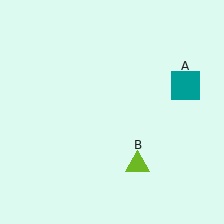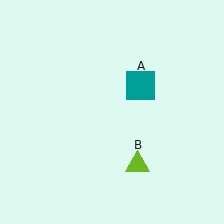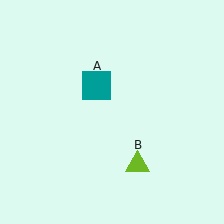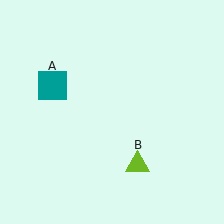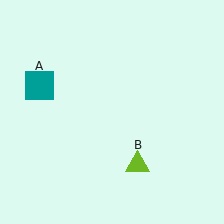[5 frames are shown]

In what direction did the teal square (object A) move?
The teal square (object A) moved left.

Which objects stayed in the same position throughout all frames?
Lime triangle (object B) remained stationary.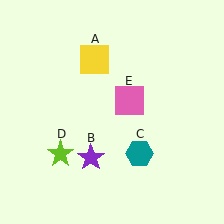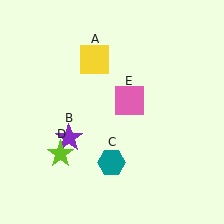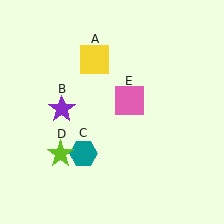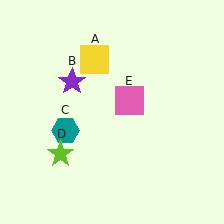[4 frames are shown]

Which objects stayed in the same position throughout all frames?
Yellow square (object A) and lime star (object D) and pink square (object E) remained stationary.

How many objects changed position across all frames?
2 objects changed position: purple star (object B), teal hexagon (object C).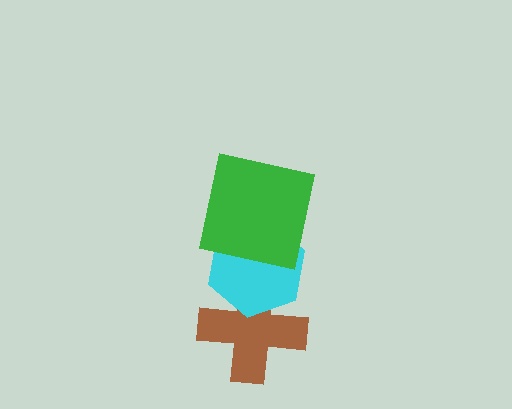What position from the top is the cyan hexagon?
The cyan hexagon is 2nd from the top.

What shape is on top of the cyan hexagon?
The green square is on top of the cyan hexagon.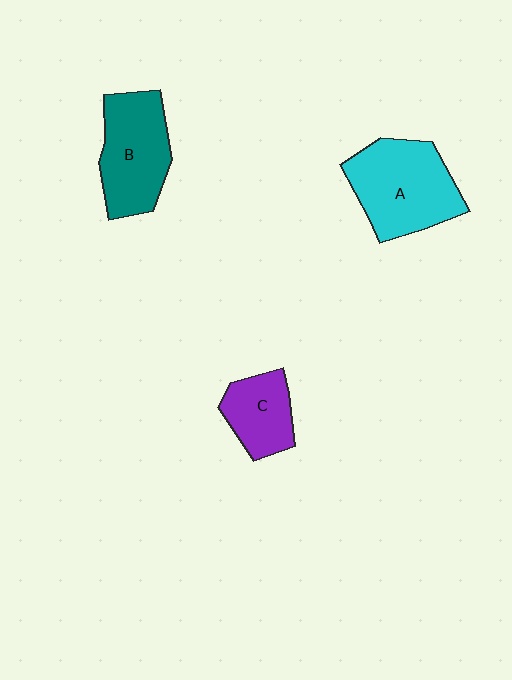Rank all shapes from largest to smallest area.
From largest to smallest: A (cyan), B (teal), C (purple).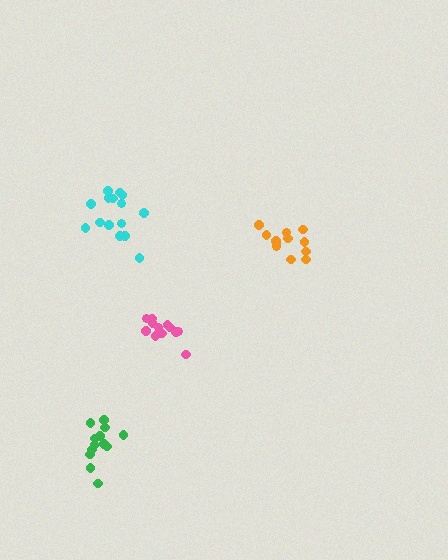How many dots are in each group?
Group 1: 12 dots, Group 2: 15 dots, Group 3: 14 dots, Group 4: 12 dots (53 total).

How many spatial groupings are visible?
There are 4 spatial groupings.